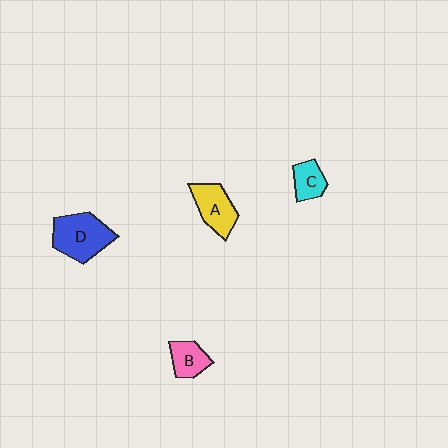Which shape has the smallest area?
Shape C (cyan).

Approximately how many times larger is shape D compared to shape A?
Approximately 1.4 times.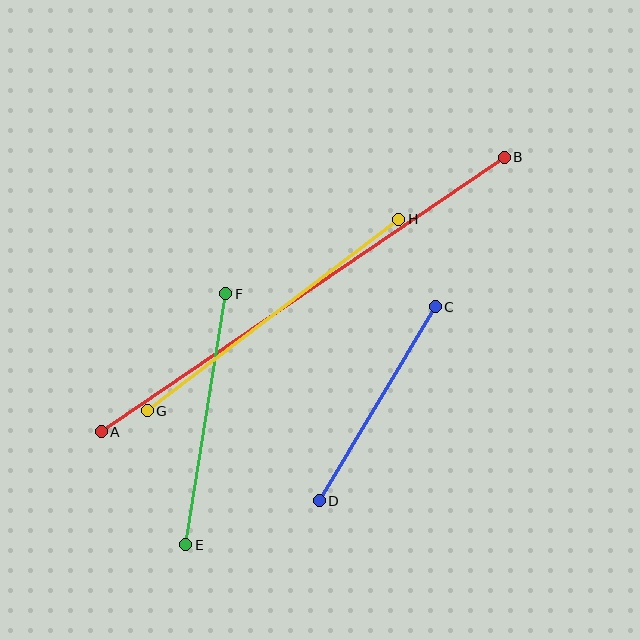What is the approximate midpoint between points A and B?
The midpoint is at approximately (303, 294) pixels.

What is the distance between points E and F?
The distance is approximately 254 pixels.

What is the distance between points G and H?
The distance is approximately 316 pixels.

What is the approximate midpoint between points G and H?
The midpoint is at approximately (273, 315) pixels.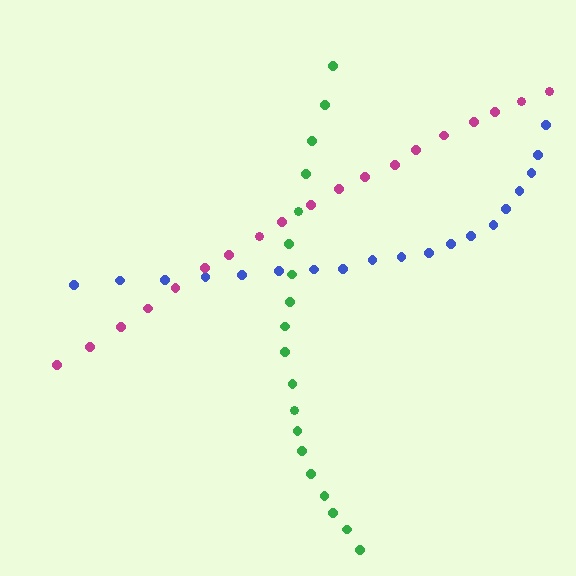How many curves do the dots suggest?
There are 3 distinct paths.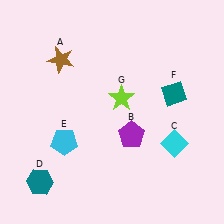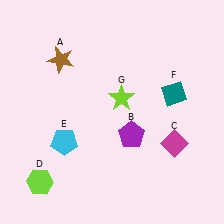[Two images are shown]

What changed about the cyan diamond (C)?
In Image 1, C is cyan. In Image 2, it changed to magenta.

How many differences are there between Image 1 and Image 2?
There are 2 differences between the two images.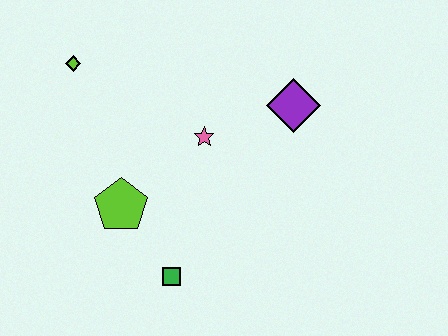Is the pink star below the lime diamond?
Yes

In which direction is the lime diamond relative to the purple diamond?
The lime diamond is to the left of the purple diamond.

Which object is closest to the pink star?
The purple diamond is closest to the pink star.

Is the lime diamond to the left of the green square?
Yes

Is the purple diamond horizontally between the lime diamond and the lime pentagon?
No